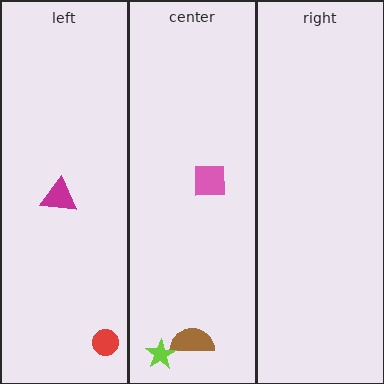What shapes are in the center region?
The pink square, the brown semicircle, the lime star.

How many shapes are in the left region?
2.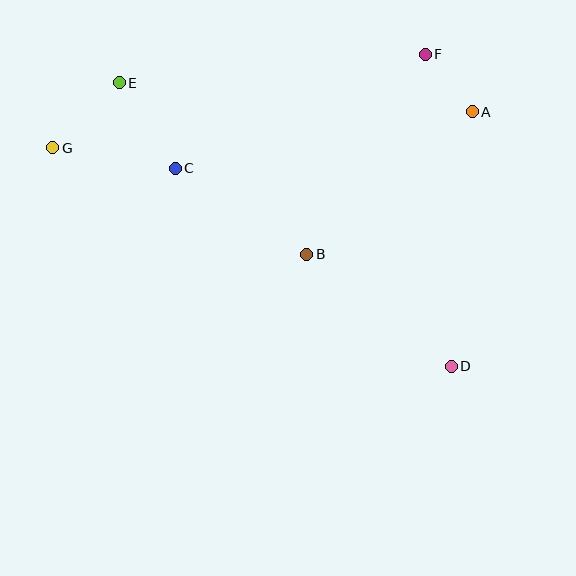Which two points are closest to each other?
Points A and F are closest to each other.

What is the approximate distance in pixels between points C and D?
The distance between C and D is approximately 340 pixels.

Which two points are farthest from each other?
Points D and G are farthest from each other.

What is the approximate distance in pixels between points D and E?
The distance between D and E is approximately 437 pixels.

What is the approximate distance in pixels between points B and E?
The distance between B and E is approximately 254 pixels.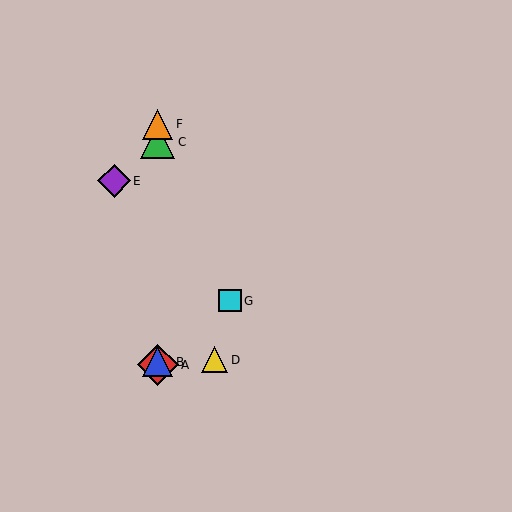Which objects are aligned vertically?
Objects A, B, C, F are aligned vertically.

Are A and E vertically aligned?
No, A is at x≈158 and E is at x≈114.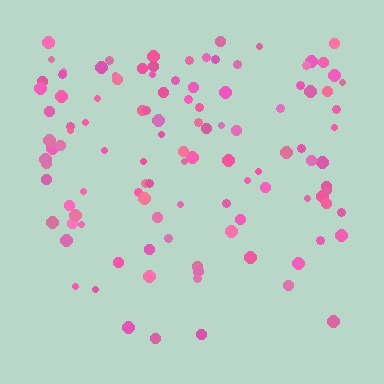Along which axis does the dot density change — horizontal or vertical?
Vertical.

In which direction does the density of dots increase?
From bottom to top, with the top side densest.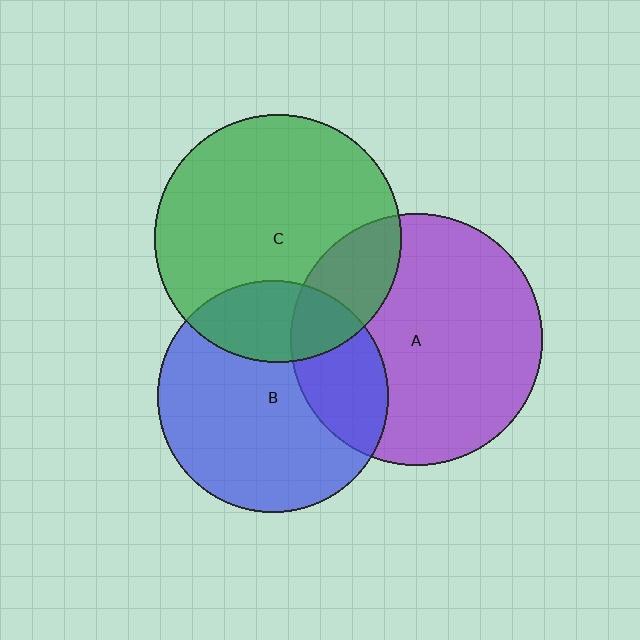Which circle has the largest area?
Circle A (purple).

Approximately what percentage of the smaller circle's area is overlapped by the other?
Approximately 25%.